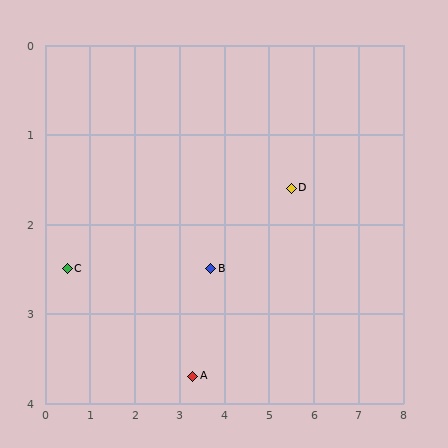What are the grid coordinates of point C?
Point C is at approximately (0.5, 2.5).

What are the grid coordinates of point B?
Point B is at approximately (3.7, 2.5).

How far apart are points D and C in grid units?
Points D and C are about 5.1 grid units apart.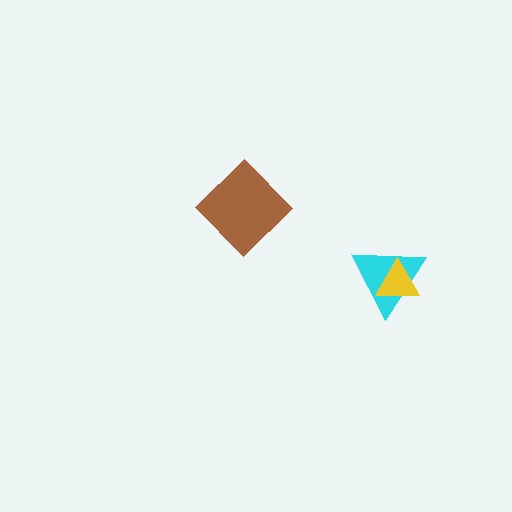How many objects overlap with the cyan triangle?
1 object overlaps with the cyan triangle.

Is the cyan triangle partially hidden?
Yes, it is partially covered by another shape.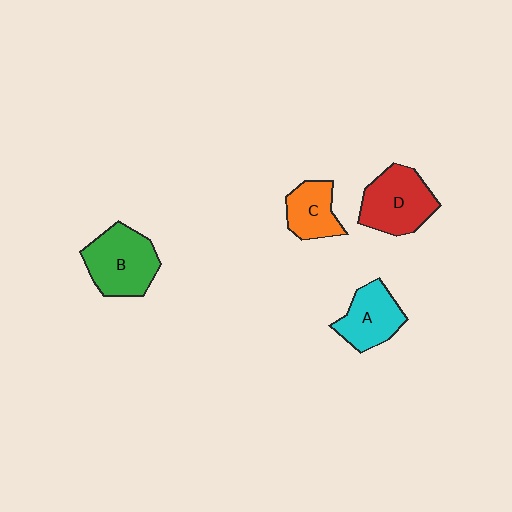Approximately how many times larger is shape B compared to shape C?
Approximately 1.6 times.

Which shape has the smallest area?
Shape C (orange).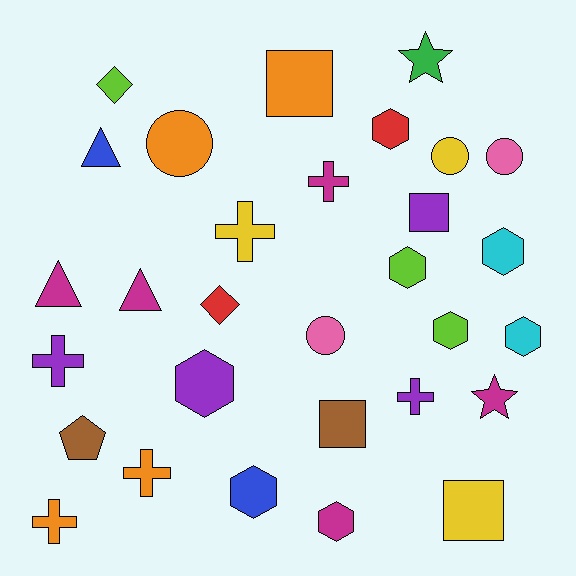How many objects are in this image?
There are 30 objects.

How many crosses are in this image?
There are 6 crosses.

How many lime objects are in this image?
There are 3 lime objects.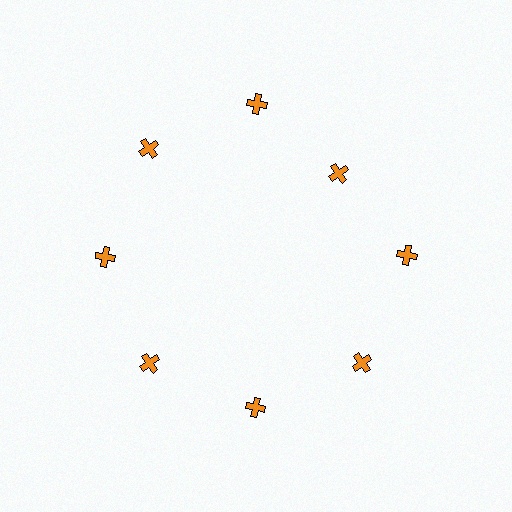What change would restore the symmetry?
The symmetry would be restored by moving it outward, back onto the ring so that all 8 crosses sit at equal angles and equal distance from the center.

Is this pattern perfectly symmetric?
No. The 8 orange crosses are arranged in a ring, but one element near the 2 o'clock position is pulled inward toward the center, breaking the 8-fold rotational symmetry.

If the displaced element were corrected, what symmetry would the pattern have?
It would have 8-fold rotational symmetry — the pattern would map onto itself every 45 degrees.